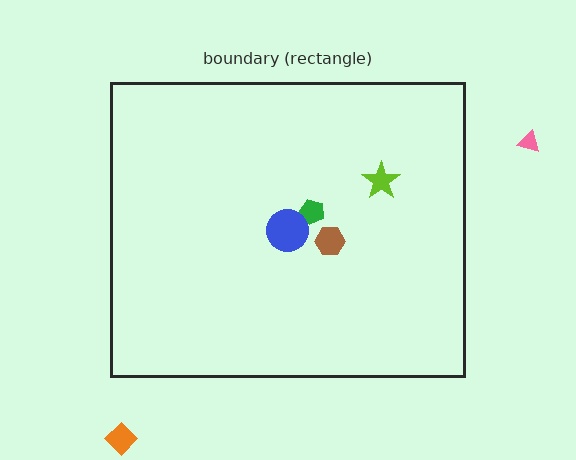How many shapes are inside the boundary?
4 inside, 2 outside.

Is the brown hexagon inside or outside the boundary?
Inside.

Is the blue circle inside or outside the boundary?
Inside.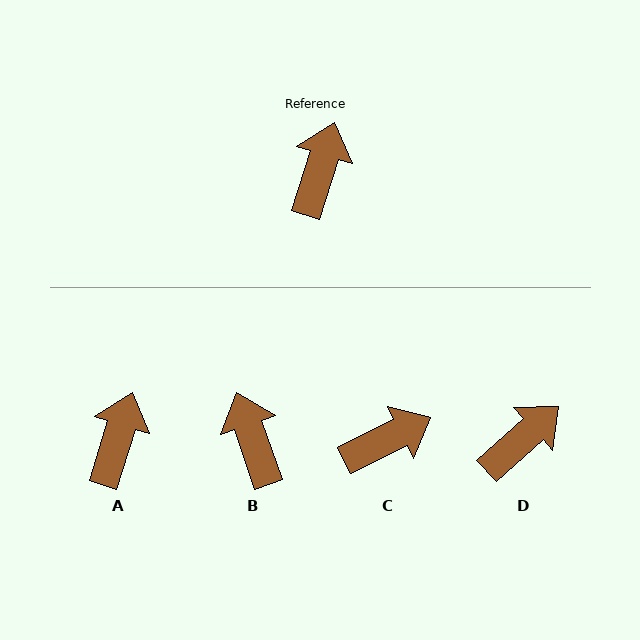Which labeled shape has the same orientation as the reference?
A.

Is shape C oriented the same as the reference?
No, it is off by about 46 degrees.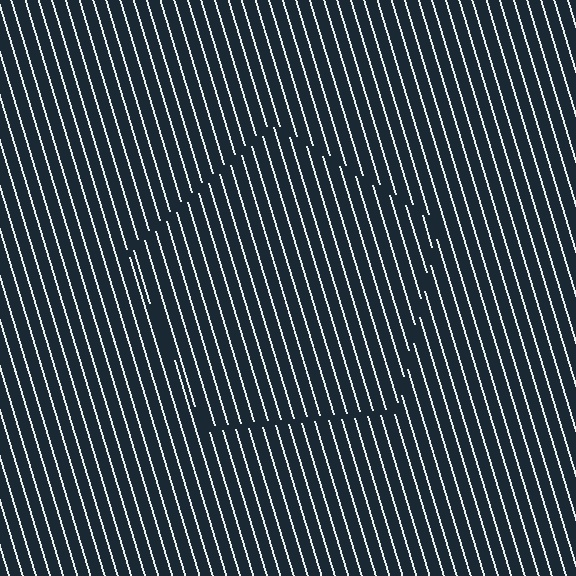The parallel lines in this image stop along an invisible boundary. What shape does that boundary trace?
An illusory pentagon. The interior of the shape contains the same grating, shifted by half a period — the contour is defined by the phase discontinuity where line-ends from the inner and outer gratings abut.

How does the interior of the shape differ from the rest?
The interior of the shape contains the same grating, shifted by half a period — the contour is defined by the phase discontinuity where line-ends from the inner and outer gratings abut.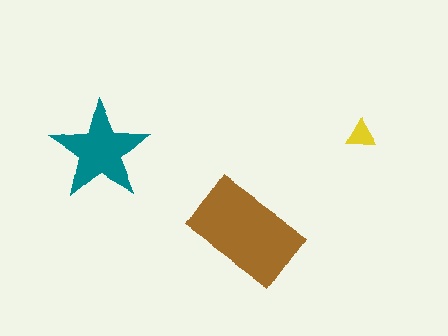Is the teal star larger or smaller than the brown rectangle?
Smaller.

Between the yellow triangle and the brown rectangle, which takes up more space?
The brown rectangle.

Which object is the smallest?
The yellow triangle.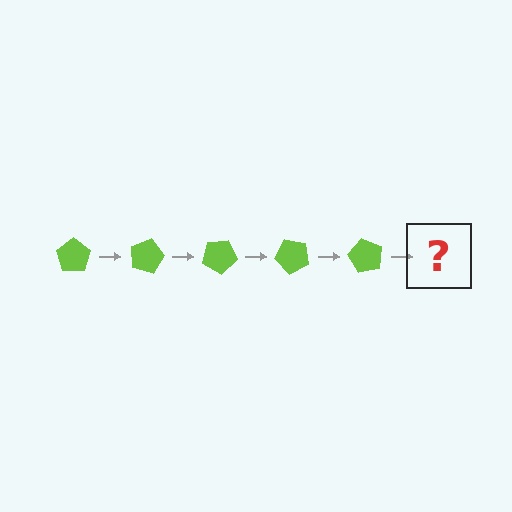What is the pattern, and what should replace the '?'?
The pattern is that the pentagon rotates 15 degrees each step. The '?' should be a lime pentagon rotated 75 degrees.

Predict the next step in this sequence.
The next step is a lime pentagon rotated 75 degrees.